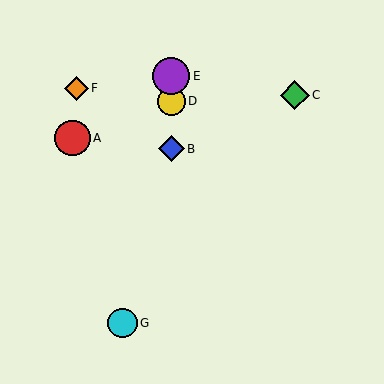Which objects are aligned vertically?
Objects B, D, E are aligned vertically.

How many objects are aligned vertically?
3 objects (B, D, E) are aligned vertically.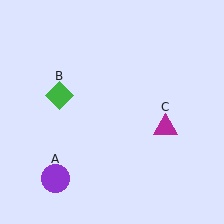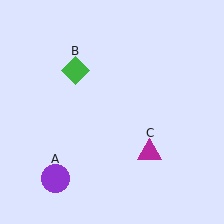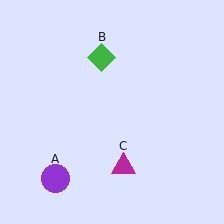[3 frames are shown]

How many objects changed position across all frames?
2 objects changed position: green diamond (object B), magenta triangle (object C).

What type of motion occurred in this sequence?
The green diamond (object B), magenta triangle (object C) rotated clockwise around the center of the scene.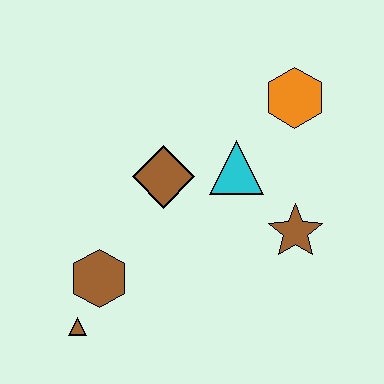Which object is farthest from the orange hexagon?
The brown triangle is farthest from the orange hexagon.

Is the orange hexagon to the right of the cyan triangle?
Yes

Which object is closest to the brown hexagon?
The brown triangle is closest to the brown hexagon.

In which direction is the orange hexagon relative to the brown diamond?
The orange hexagon is to the right of the brown diamond.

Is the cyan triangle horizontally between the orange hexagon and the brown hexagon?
Yes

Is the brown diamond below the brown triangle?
No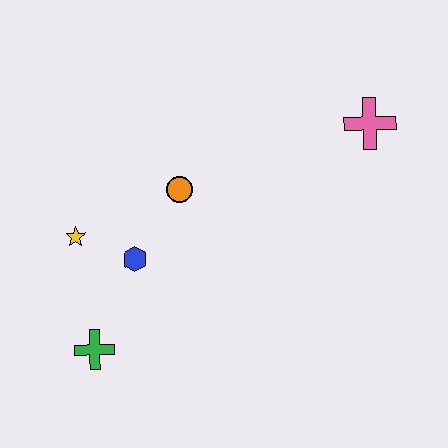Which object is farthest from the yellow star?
The pink cross is farthest from the yellow star.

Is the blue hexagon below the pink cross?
Yes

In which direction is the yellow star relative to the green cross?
The yellow star is above the green cross.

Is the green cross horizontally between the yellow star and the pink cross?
Yes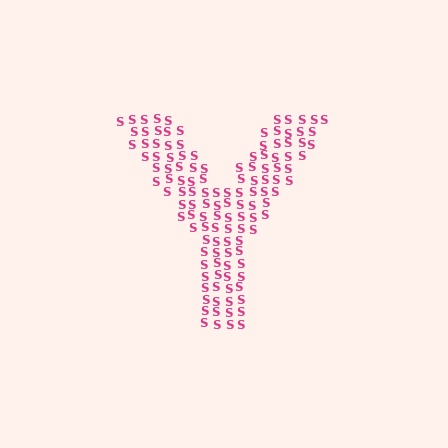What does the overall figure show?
The overall figure shows the letter Y.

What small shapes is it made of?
It is made of small letter S's.